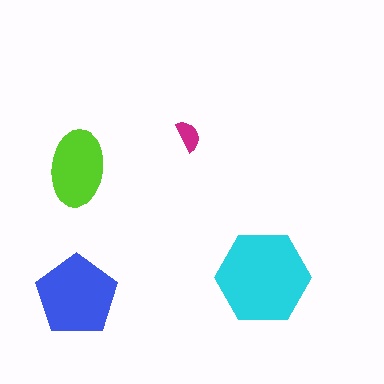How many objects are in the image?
There are 4 objects in the image.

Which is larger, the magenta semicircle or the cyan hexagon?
The cyan hexagon.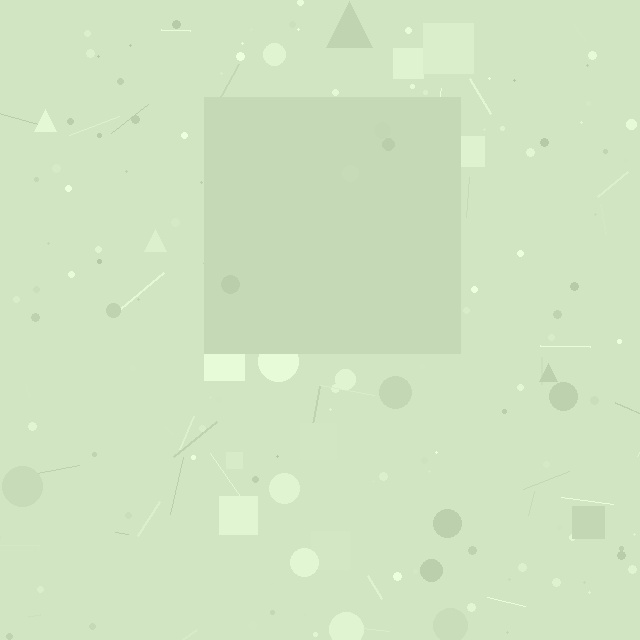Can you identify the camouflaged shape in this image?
The camouflaged shape is a square.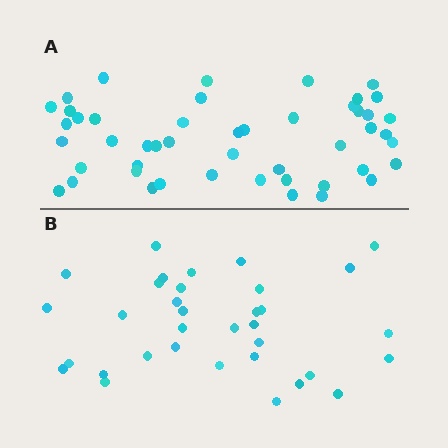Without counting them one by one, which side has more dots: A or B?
Region A (the top region) has more dots.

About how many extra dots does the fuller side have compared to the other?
Region A has approximately 15 more dots than region B.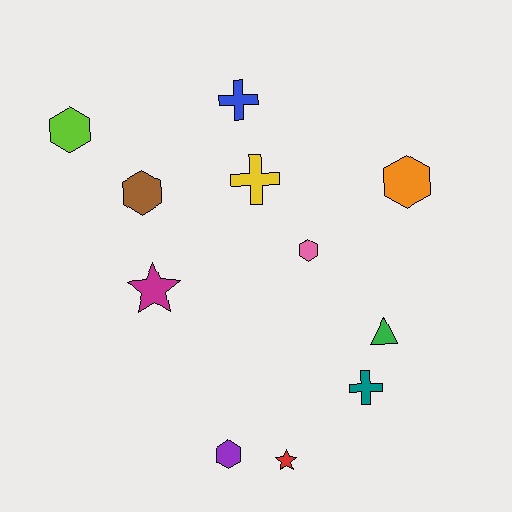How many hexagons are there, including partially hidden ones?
There are 5 hexagons.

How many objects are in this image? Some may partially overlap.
There are 11 objects.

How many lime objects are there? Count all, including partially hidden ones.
There is 1 lime object.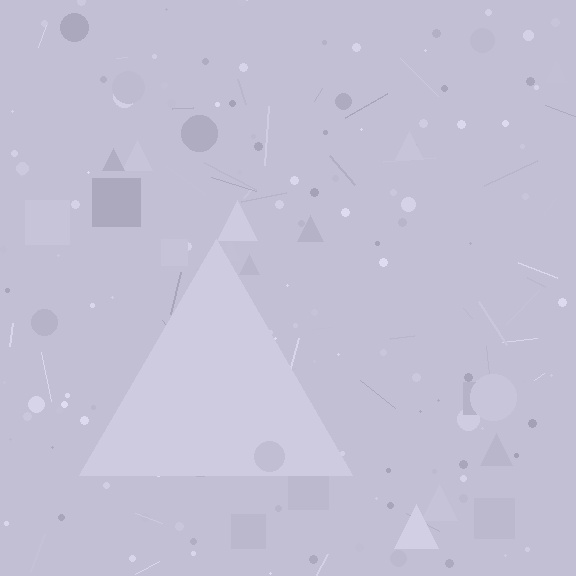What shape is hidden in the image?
A triangle is hidden in the image.